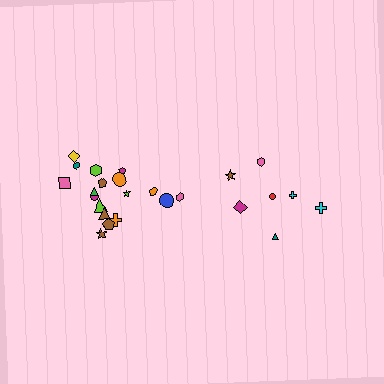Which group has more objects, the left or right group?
The left group.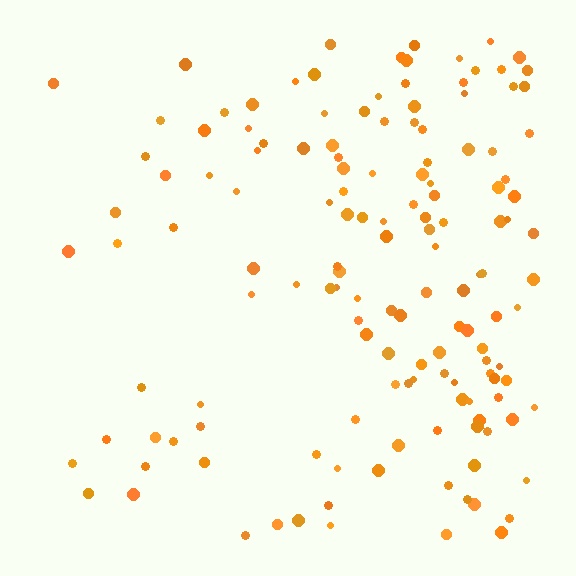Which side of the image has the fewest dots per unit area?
The left.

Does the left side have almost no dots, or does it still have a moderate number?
Still a moderate number, just noticeably fewer than the right.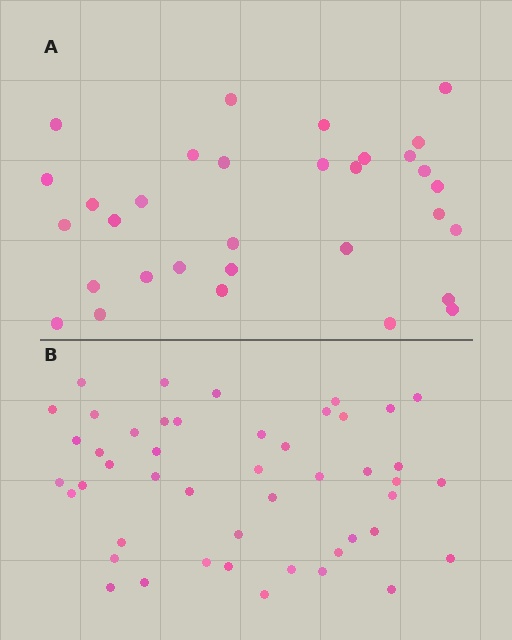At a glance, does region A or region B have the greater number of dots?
Region B (the bottom region) has more dots.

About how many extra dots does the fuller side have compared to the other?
Region B has approximately 15 more dots than region A.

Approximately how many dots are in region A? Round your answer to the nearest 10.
About 30 dots. (The exact count is 32, which rounds to 30.)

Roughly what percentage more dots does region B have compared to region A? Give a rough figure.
About 45% more.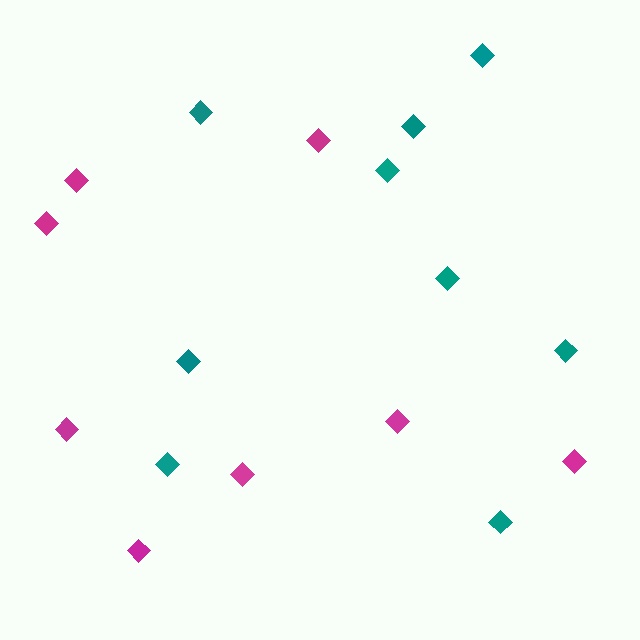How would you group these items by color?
There are 2 groups: one group of teal diamonds (9) and one group of magenta diamonds (8).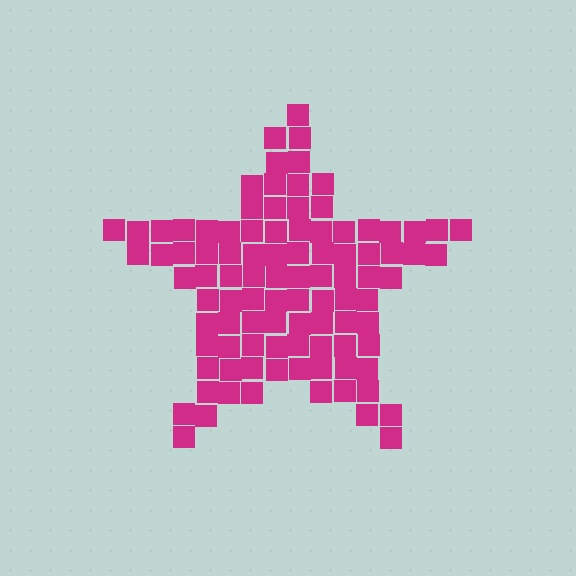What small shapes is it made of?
It is made of small squares.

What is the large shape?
The large shape is a star.